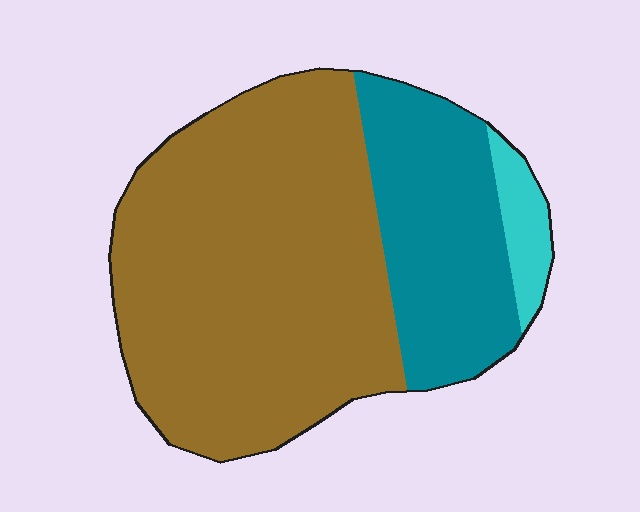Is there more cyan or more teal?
Teal.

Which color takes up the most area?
Brown, at roughly 65%.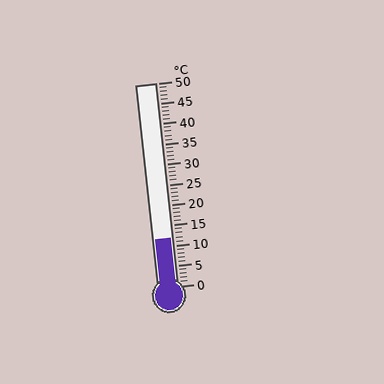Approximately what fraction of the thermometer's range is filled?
The thermometer is filled to approximately 25% of its range.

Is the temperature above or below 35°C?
The temperature is below 35°C.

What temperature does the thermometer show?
The thermometer shows approximately 12°C.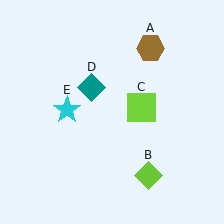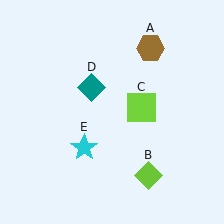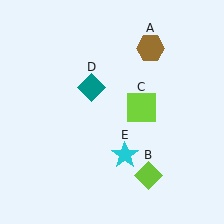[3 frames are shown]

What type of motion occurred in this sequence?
The cyan star (object E) rotated counterclockwise around the center of the scene.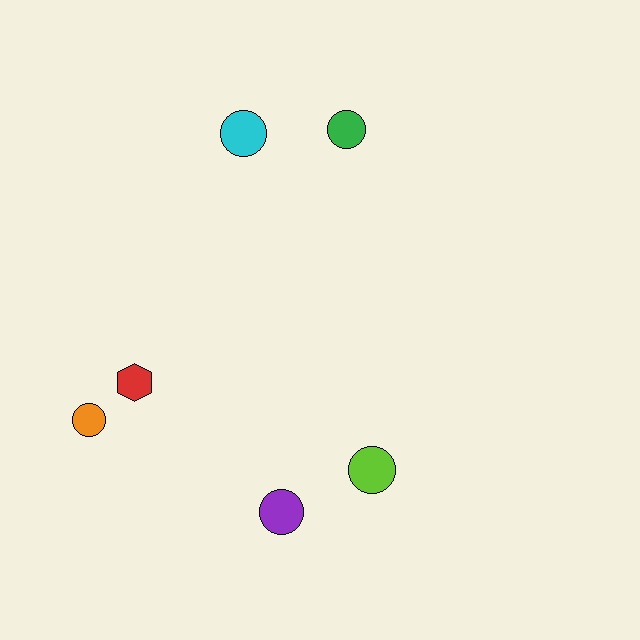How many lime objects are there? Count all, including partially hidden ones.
There is 1 lime object.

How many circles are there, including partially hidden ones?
There are 5 circles.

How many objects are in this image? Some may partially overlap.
There are 6 objects.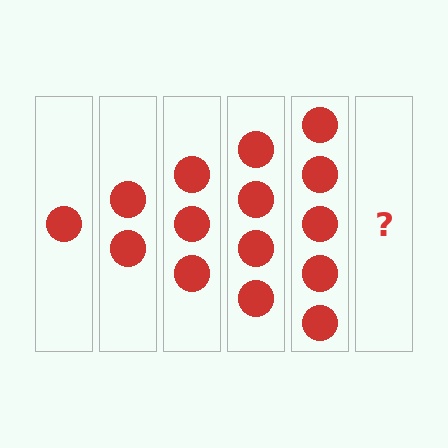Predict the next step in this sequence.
The next step is 6 circles.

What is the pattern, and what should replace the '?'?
The pattern is that each step adds one more circle. The '?' should be 6 circles.